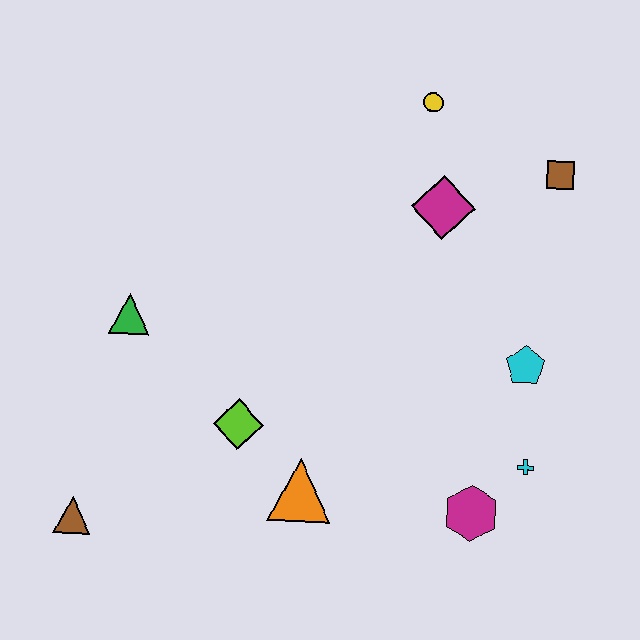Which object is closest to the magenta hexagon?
The cyan cross is closest to the magenta hexagon.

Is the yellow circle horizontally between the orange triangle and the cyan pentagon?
Yes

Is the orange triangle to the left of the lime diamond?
No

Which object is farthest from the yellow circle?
The brown triangle is farthest from the yellow circle.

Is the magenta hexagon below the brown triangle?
No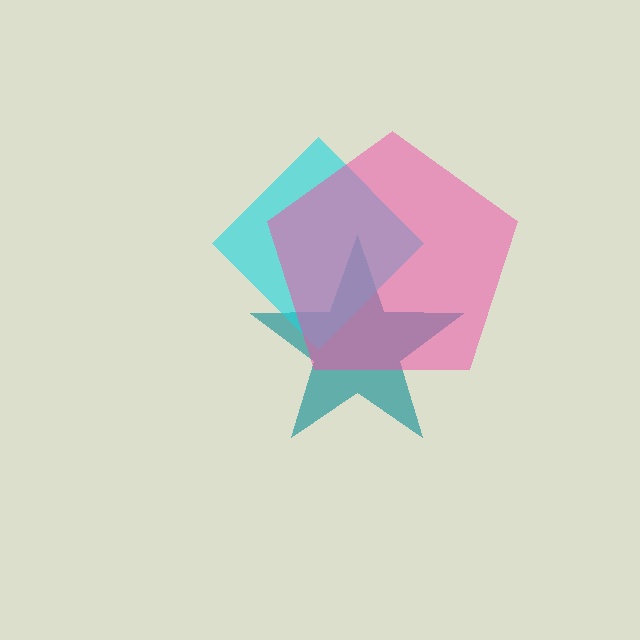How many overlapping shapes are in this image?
There are 3 overlapping shapes in the image.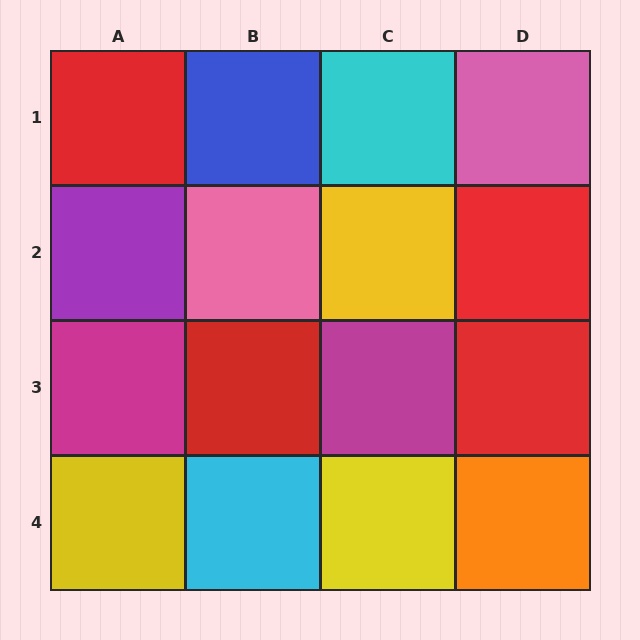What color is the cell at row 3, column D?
Red.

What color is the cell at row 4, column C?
Yellow.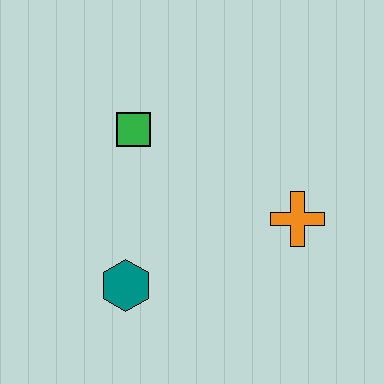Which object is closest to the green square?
The teal hexagon is closest to the green square.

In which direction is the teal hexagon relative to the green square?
The teal hexagon is below the green square.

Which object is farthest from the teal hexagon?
The orange cross is farthest from the teal hexagon.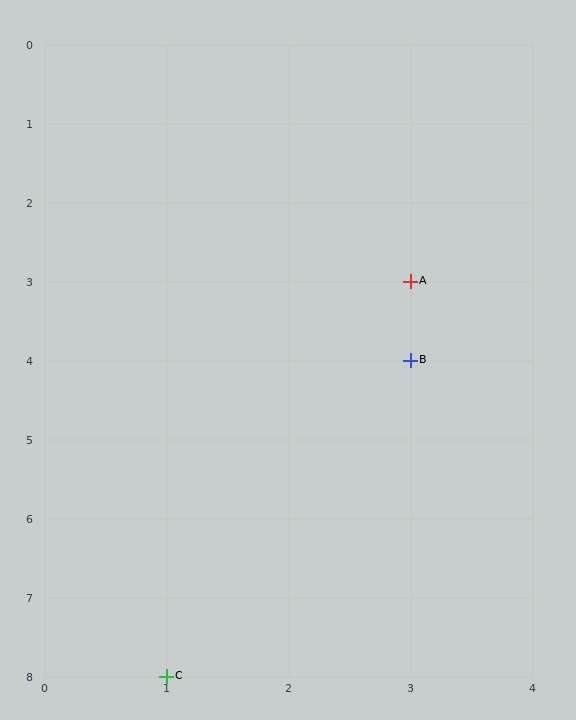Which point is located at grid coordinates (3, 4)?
Point B is at (3, 4).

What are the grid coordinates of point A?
Point A is at grid coordinates (3, 3).